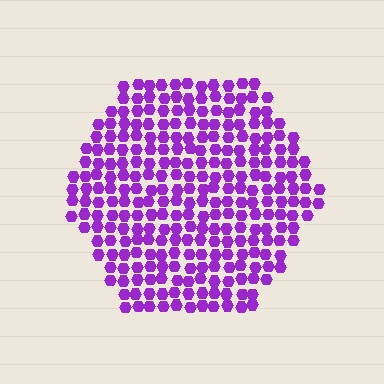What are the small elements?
The small elements are hexagons.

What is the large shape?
The large shape is a hexagon.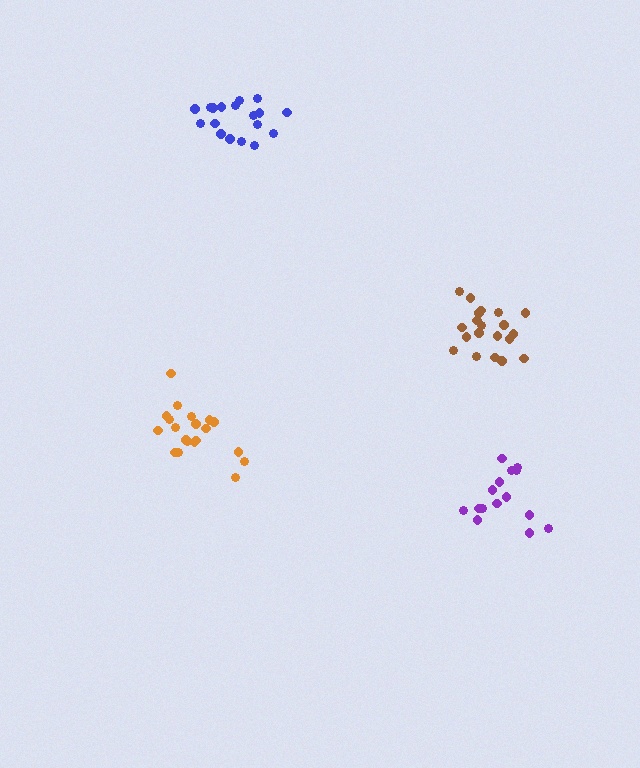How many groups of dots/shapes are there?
There are 4 groups.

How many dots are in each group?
Group 1: 20 dots, Group 2: 20 dots, Group 3: 15 dots, Group 4: 18 dots (73 total).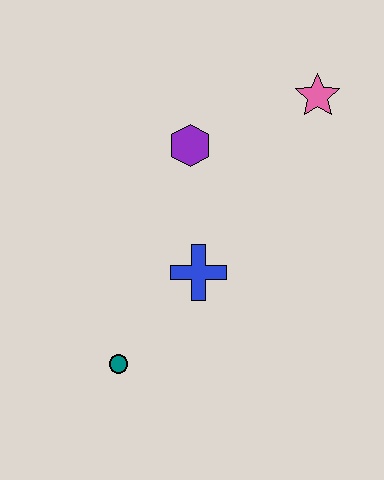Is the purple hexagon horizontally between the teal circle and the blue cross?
Yes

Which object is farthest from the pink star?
The teal circle is farthest from the pink star.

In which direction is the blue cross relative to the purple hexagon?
The blue cross is below the purple hexagon.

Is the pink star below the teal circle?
No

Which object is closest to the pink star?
The purple hexagon is closest to the pink star.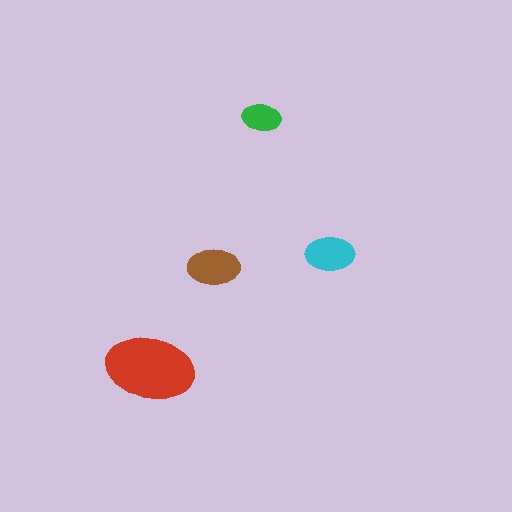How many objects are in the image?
There are 4 objects in the image.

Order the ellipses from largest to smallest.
the red one, the brown one, the cyan one, the green one.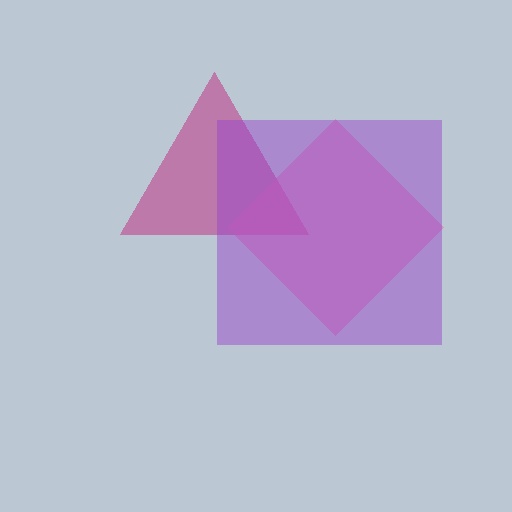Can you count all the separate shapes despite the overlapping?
Yes, there are 3 separate shapes.